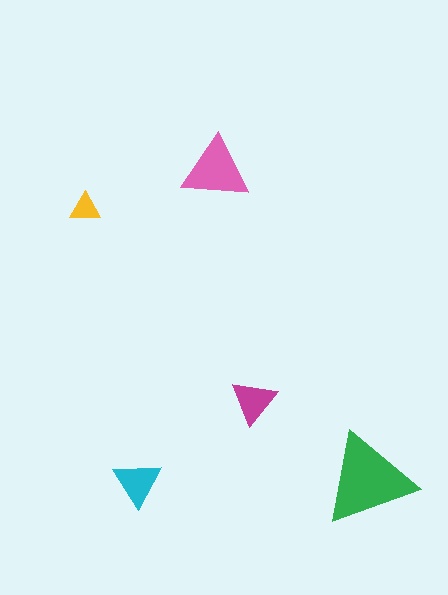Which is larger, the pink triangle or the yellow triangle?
The pink one.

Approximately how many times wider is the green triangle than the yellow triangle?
About 3 times wider.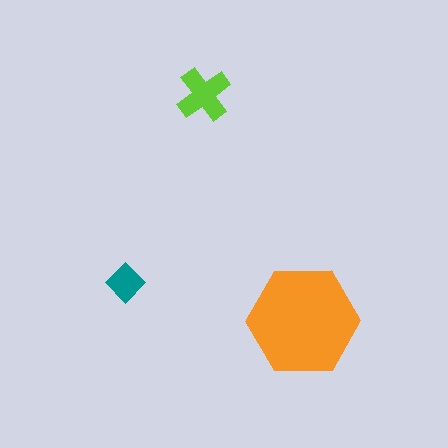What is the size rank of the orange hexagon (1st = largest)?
1st.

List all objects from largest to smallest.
The orange hexagon, the lime cross, the teal diamond.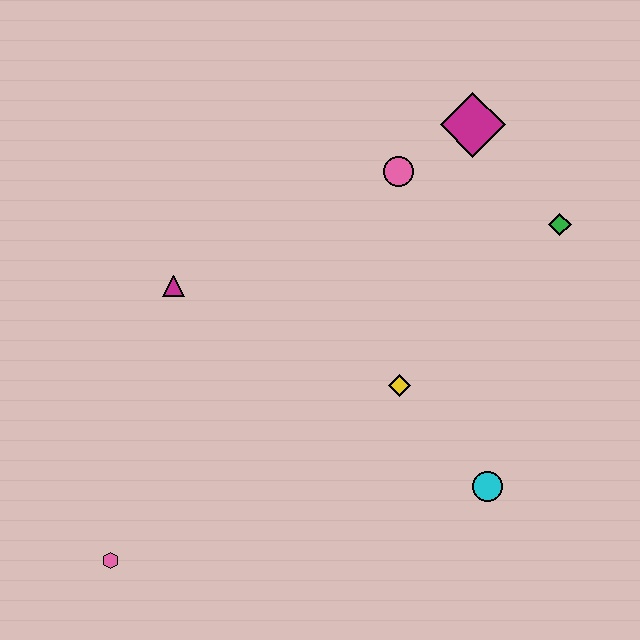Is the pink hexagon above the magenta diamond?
No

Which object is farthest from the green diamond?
The pink hexagon is farthest from the green diamond.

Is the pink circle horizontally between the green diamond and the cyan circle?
No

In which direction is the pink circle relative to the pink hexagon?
The pink circle is above the pink hexagon.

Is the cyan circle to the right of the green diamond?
No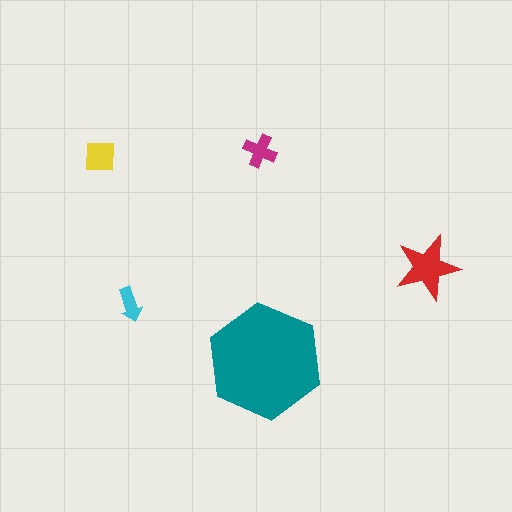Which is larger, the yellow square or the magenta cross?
The yellow square.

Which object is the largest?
The teal hexagon.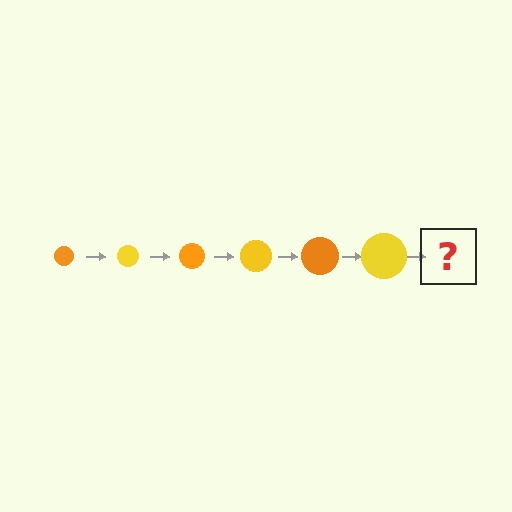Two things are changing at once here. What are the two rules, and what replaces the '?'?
The two rules are that the circle grows larger each step and the color cycles through orange and yellow. The '?' should be an orange circle, larger than the previous one.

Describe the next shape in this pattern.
It should be an orange circle, larger than the previous one.